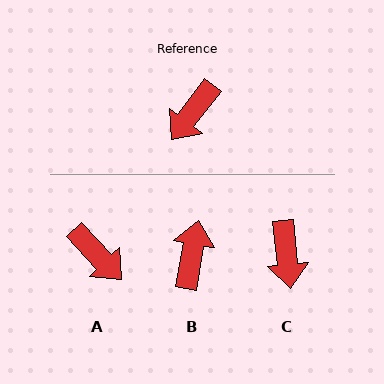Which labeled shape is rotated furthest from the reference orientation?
B, about 153 degrees away.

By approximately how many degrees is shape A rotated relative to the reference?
Approximately 81 degrees counter-clockwise.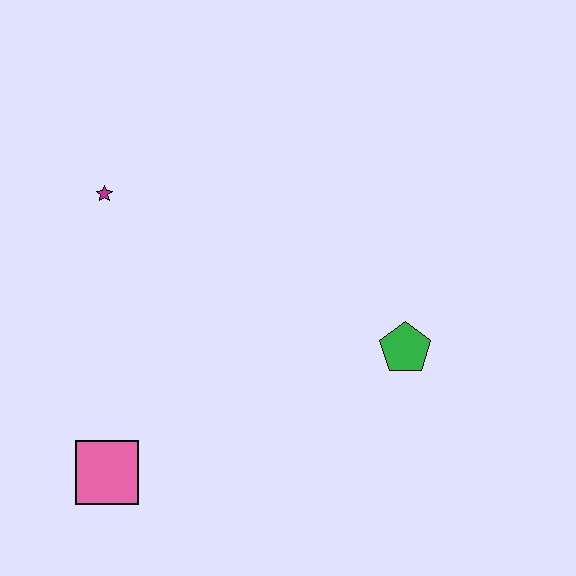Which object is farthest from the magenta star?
The green pentagon is farthest from the magenta star.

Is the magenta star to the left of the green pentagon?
Yes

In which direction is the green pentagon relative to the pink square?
The green pentagon is to the right of the pink square.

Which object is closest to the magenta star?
The pink square is closest to the magenta star.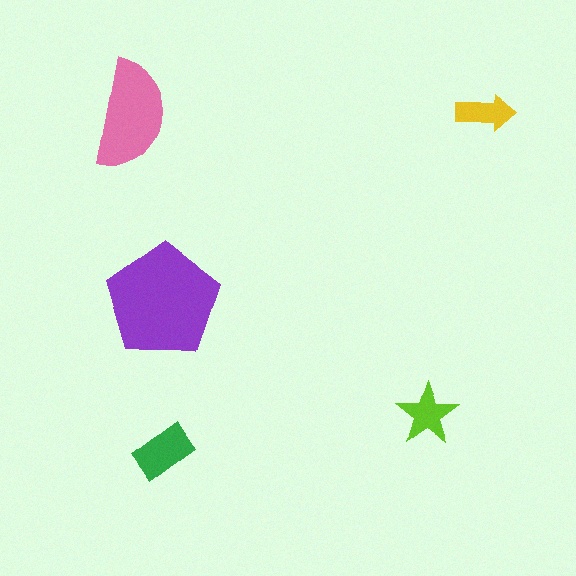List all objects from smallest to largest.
The yellow arrow, the lime star, the green rectangle, the pink semicircle, the purple pentagon.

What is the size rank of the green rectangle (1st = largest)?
3rd.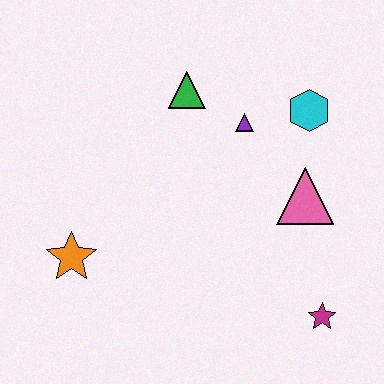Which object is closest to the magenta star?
The pink triangle is closest to the magenta star.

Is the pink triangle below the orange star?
No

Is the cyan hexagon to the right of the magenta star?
No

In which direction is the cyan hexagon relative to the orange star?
The cyan hexagon is to the right of the orange star.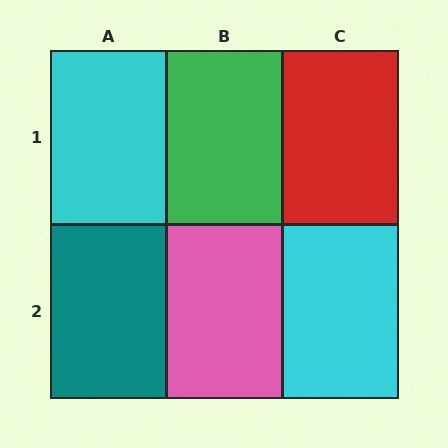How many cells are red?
1 cell is red.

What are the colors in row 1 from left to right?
Cyan, green, red.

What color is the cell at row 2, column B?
Pink.